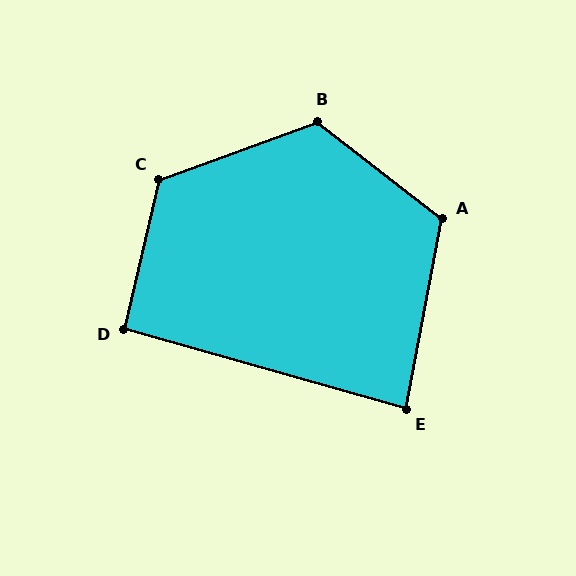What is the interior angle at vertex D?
Approximately 93 degrees (approximately right).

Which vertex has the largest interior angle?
C, at approximately 123 degrees.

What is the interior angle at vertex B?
Approximately 122 degrees (obtuse).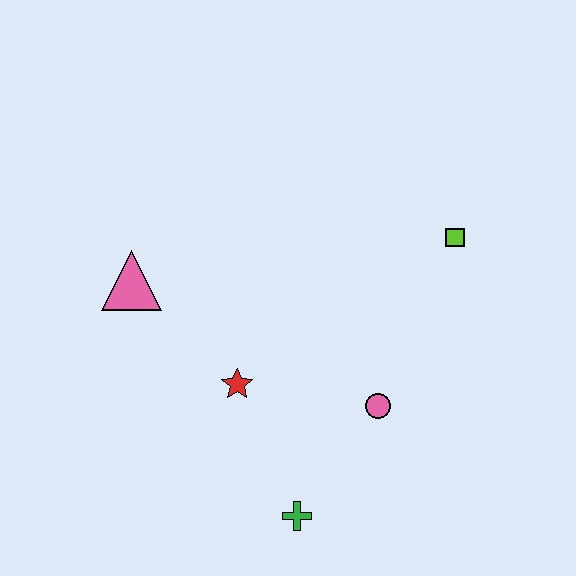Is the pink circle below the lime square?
Yes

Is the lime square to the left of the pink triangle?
No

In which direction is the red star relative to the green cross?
The red star is above the green cross.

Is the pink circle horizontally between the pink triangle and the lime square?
Yes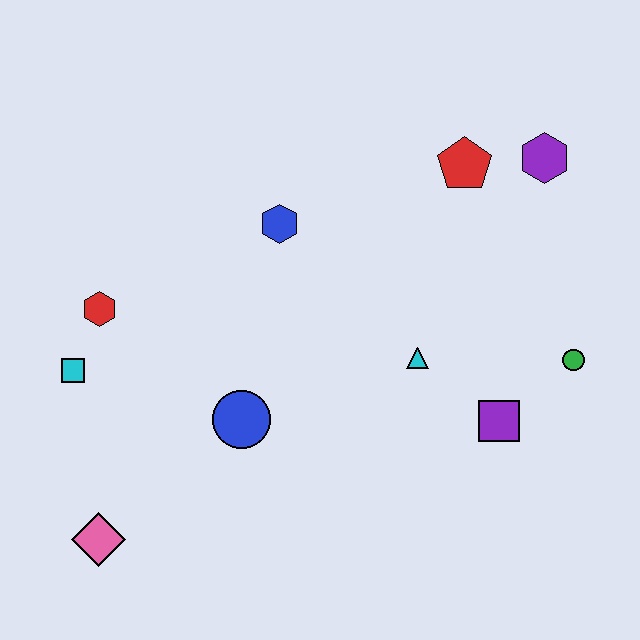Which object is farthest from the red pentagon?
The pink diamond is farthest from the red pentagon.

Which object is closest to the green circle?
The purple square is closest to the green circle.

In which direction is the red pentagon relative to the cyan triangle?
The red pentagon is above the cyan triangle.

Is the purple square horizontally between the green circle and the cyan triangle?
Yes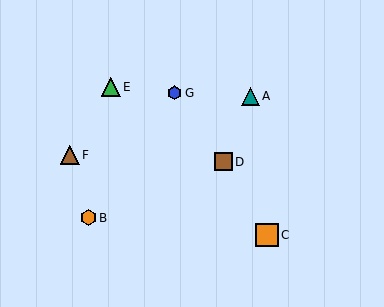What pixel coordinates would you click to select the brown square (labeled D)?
Click at (224, 162) to select the brown square D.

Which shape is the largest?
The orange square (labeled C) is the largest.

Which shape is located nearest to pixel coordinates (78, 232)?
The orange hexagon (labeled B) at (88, 218) is nearest to that location.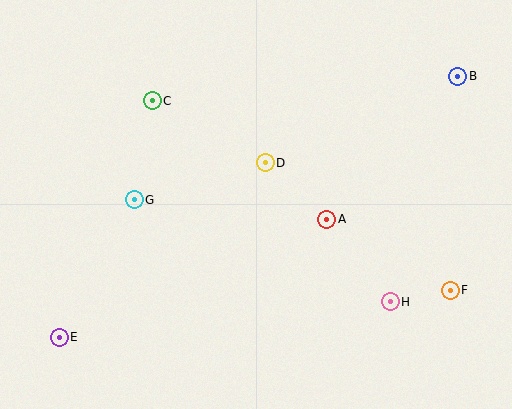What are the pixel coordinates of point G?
Point G is at (134, 200).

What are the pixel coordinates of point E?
Point E is at (59, 337).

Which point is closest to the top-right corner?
Point B is closest to the top-right corner.